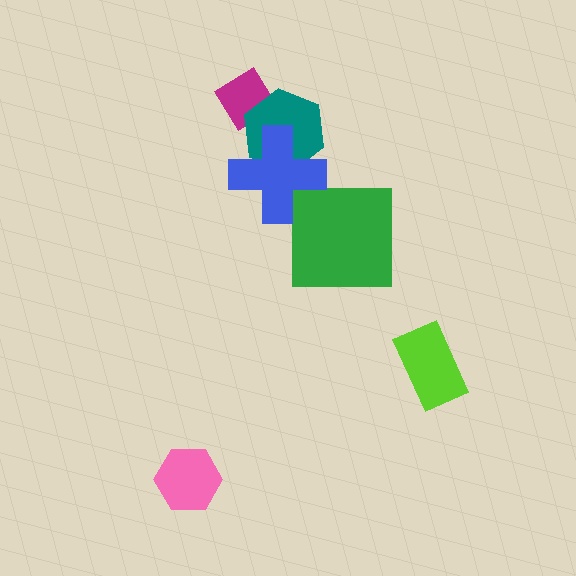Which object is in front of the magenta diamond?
The teal hexagon is in front of the magenta diamond.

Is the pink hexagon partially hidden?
No, no other shape covers it.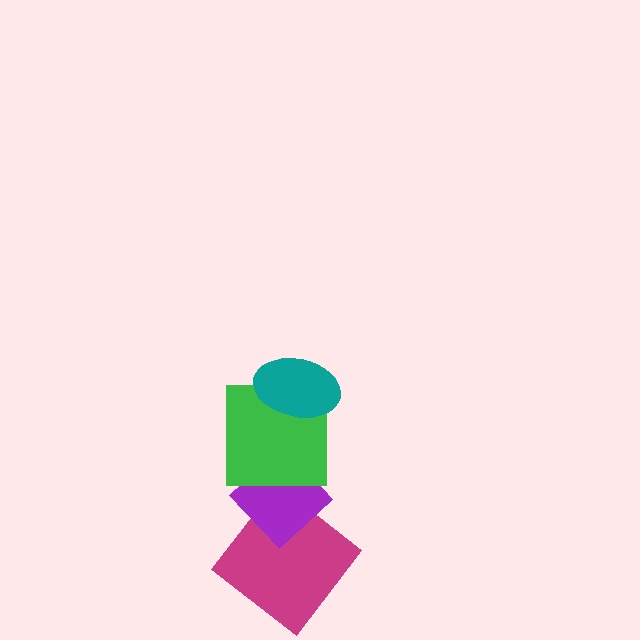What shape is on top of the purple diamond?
The green square is on top of the purple diamond.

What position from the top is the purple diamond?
The purple diamond is 3rd from the top.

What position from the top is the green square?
The green square is 2nd from the top.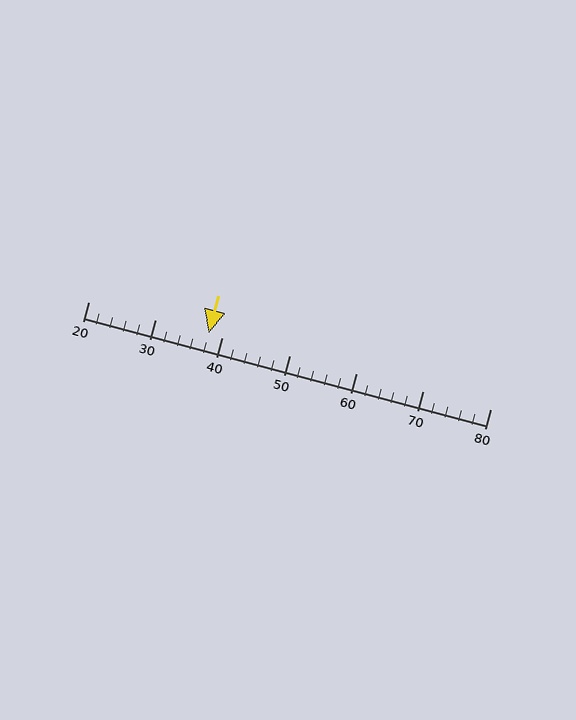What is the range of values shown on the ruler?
The ruler shows values from 20 to 80.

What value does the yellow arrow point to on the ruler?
The yellow arrow points to approximately 38.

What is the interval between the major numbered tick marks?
The major tick marks are spaced 10 units apart.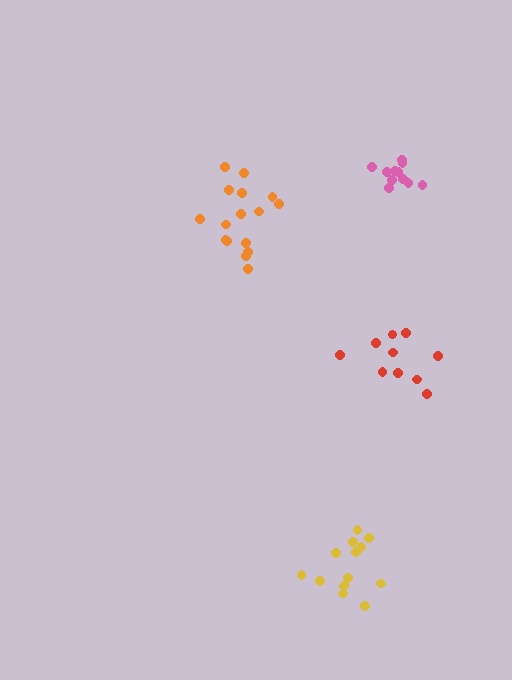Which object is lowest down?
The yellow cluster is bottommost.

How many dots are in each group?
Group 1: 10 dots, Group 2: 16 dots, Group 3: 11 dots, Group 4: 13 dots (50 total).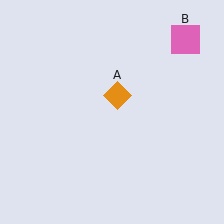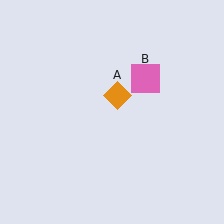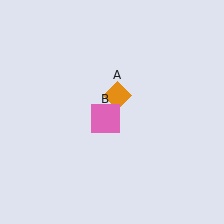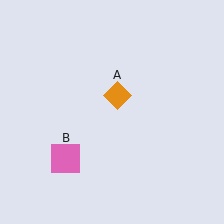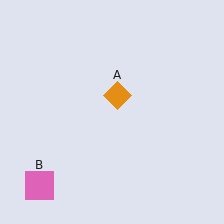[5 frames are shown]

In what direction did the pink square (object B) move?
The pink square (object B) moved down and to the left.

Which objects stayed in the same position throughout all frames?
Orange diamond (object A) remained stationary.